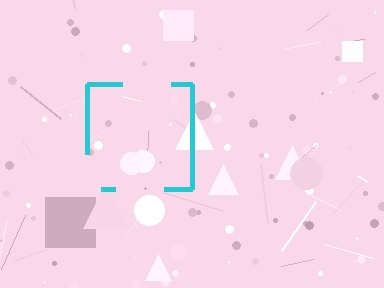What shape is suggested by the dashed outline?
The dashed outline suggests a square.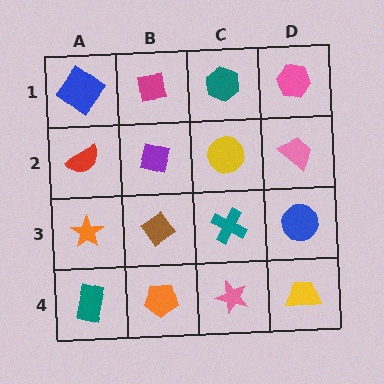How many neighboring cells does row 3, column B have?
4.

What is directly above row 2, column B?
A magenta square.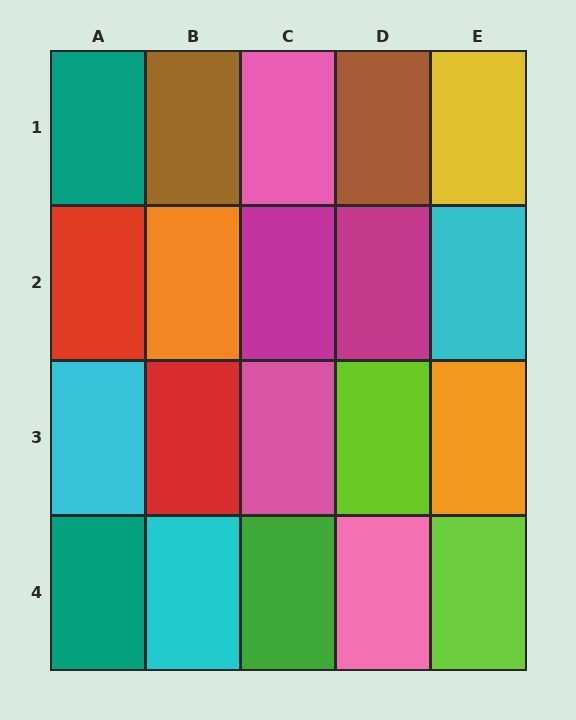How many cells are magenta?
2 cells are magenta.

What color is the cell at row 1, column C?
Pink.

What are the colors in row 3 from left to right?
Cyan, red, pink, lime, orange.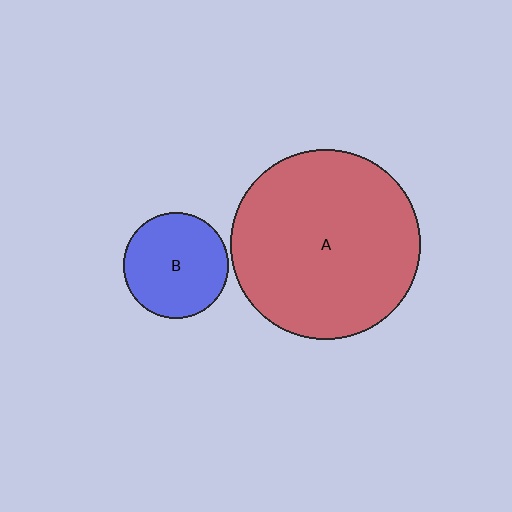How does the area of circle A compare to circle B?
Approximately 3.2 times.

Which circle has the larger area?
Circle A (red).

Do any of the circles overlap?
No, none of the circles overlap.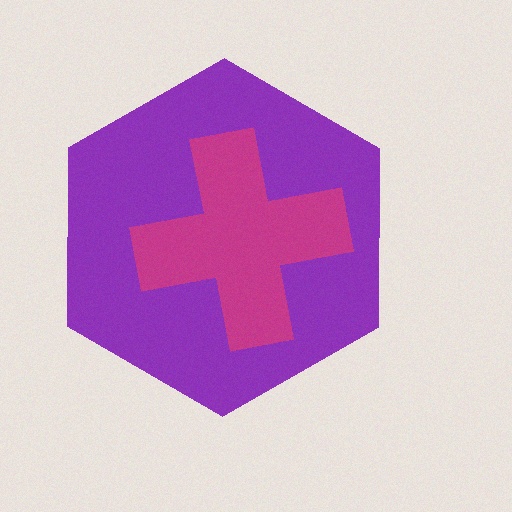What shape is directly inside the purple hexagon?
The magenta cross.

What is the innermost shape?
The magenta cross.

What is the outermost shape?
The purple hexagon.